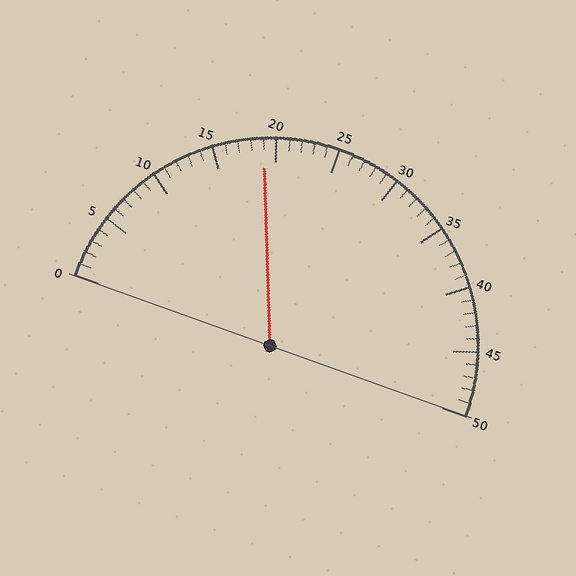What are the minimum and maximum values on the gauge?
The gauge ranges from 0 to 50.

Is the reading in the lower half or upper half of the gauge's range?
The reading is in the lower half of the range (0 to 50).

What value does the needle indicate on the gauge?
The needle indicates approximately 19.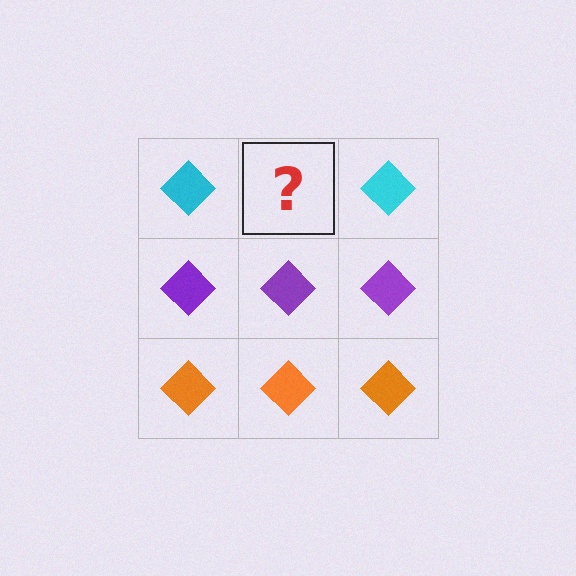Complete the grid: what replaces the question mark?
The question mark should be replaced with a cyan diamond.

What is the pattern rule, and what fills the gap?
The rule is that each row has a consistent color. The gap should be filled with a cyan diamond.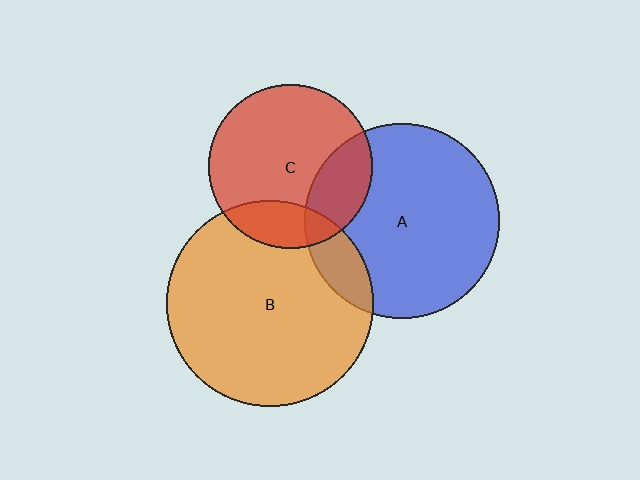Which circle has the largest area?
Circle B (orange).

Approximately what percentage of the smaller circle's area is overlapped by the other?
Approximately 20%.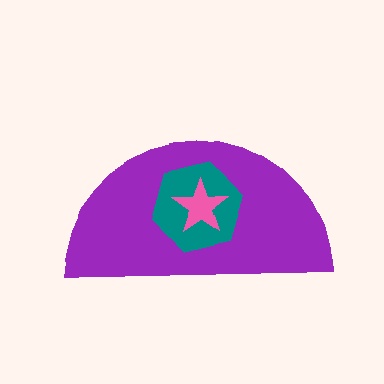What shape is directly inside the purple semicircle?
The teal hexagon.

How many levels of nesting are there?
3.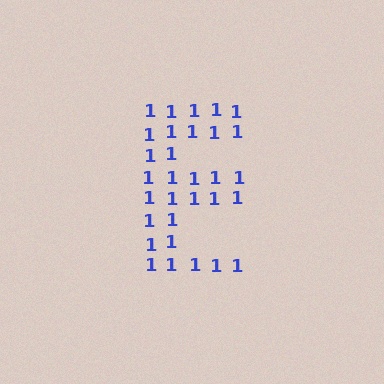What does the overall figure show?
The overall figure shows the letter E.